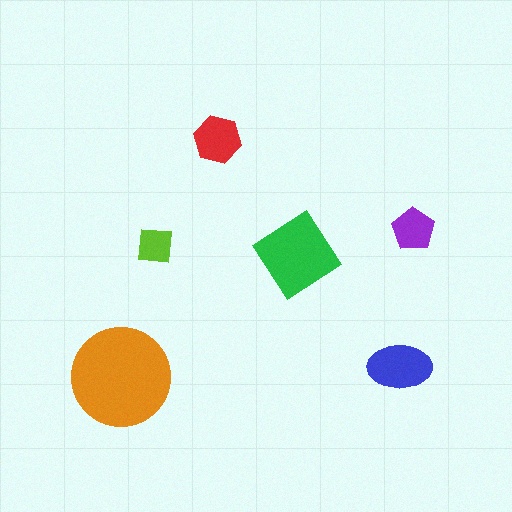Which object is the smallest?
The lime square.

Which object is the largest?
The orange circle.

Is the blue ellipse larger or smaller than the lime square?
Larger.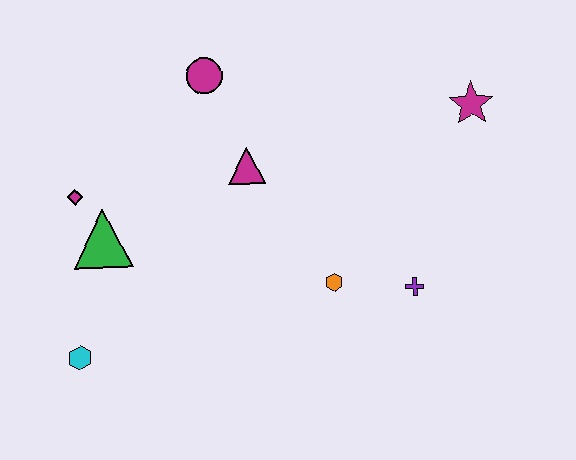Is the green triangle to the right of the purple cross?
No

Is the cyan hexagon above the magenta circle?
No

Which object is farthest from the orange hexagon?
The magenta diamond is farthest from the orange hexagon.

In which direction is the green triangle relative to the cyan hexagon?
The green triangle is above the cyan hexagon.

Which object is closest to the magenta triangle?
The magenta circle is closest to the magenta triangle.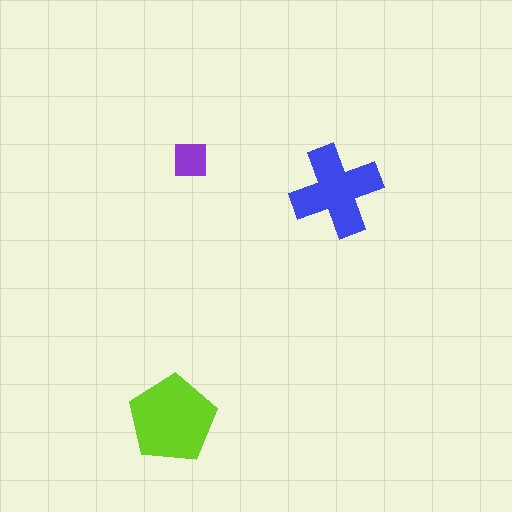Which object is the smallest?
The purple square.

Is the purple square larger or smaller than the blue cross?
Smaller.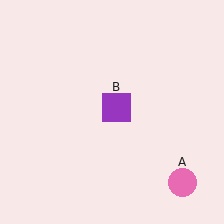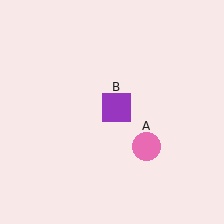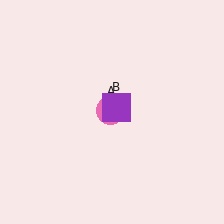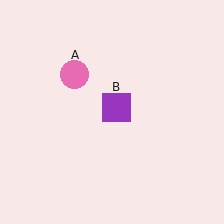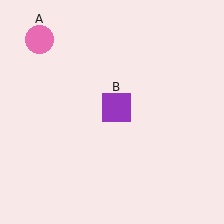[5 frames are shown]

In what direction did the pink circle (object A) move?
The pink circle (object A) moved up and to the left.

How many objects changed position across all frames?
1 object changed position: pink circle (object A).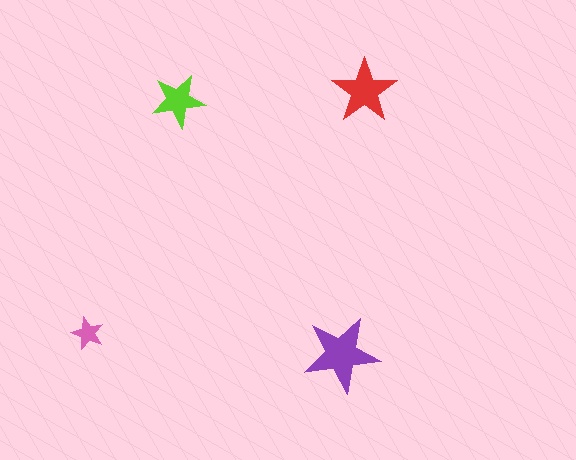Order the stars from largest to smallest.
the purple one, the red one, the lime one, the pink one.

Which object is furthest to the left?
The pink star is leftmost.